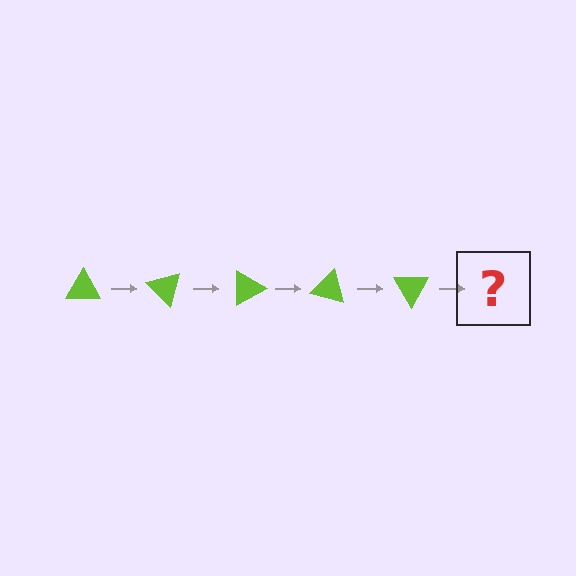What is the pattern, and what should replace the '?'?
The pattern is that the triangle rotates 45 degrees each step. The '?' should be a lime triangle rotated 225 degrees.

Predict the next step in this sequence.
The next step is a lime triangle rotated 225 degrees.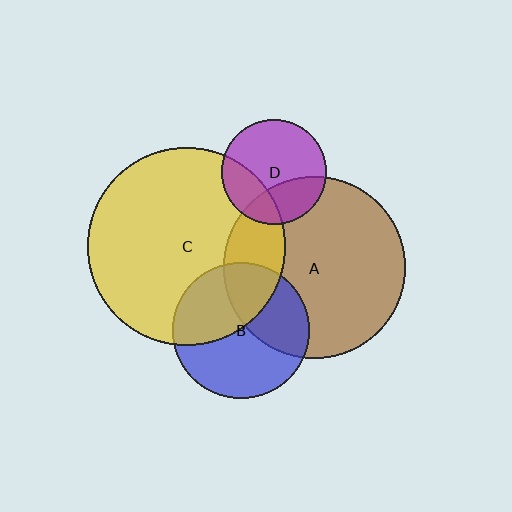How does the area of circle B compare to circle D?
Approximately 1.7 times.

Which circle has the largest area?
Circle C (yellow).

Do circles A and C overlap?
Yes.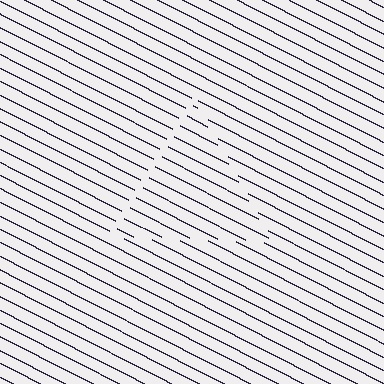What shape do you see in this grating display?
An illusory triangle. The interior of the shape contains the same grating, shifted by half a period — the contour is defined by the phase discontinuity where line-ends from the inner and outer gratings abut.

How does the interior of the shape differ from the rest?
The interior of the shape contains the same grating, shifted by half a period — the contour is defined by the phase discontinuity where line-ends from the inner and outer gratings abut.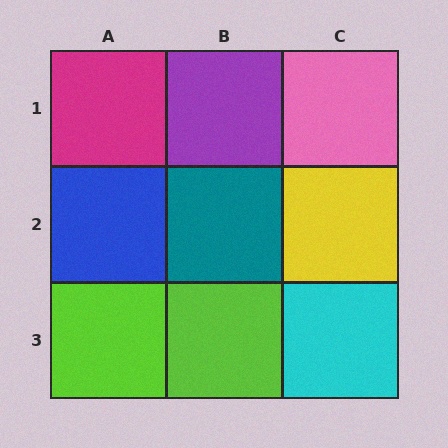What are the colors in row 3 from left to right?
Lime, lime, cyan.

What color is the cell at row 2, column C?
Yellow.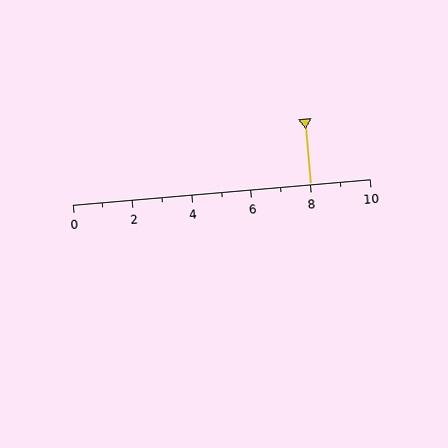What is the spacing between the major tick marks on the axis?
The major ticks are spaced 2 apart.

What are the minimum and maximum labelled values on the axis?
The axis runs from 0 to 10.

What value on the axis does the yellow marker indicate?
The marker indicates approximately 8.